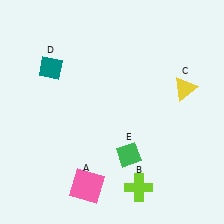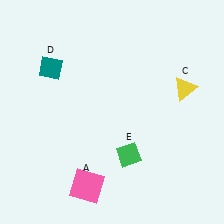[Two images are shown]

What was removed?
The lime cross (B) was removed in Image 2.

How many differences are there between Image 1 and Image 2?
There is 1 difference between the two images.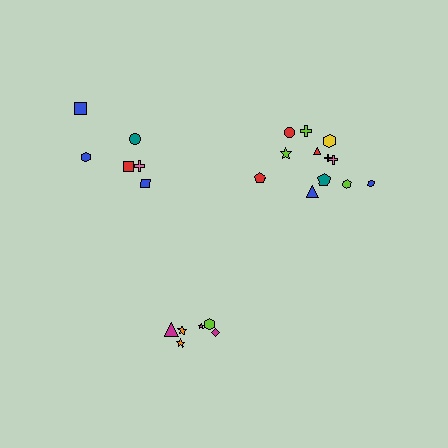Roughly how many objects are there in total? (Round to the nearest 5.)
Roughly 25 objects in total.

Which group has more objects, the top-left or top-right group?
The top-right group.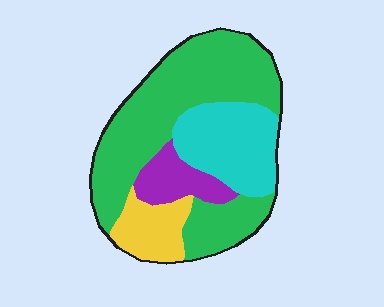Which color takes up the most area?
Green, at roughly 55%.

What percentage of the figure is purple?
Purple takes up about one tenth (1/10) of the figure.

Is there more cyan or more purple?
Cyan.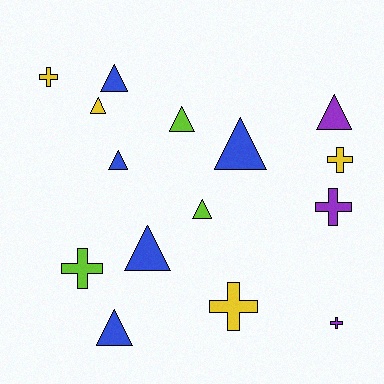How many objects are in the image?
There are 15 objects.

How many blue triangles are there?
There are 5 blue triangles.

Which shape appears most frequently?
Triangle, with 9 objects.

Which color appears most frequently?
Blue, with 5 objects.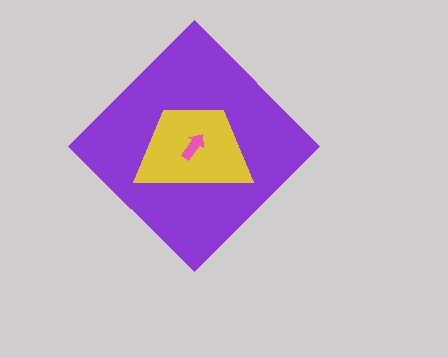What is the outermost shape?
The purple diamond.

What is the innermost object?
The pink arrow.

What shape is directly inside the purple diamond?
The yellow trapezoid.